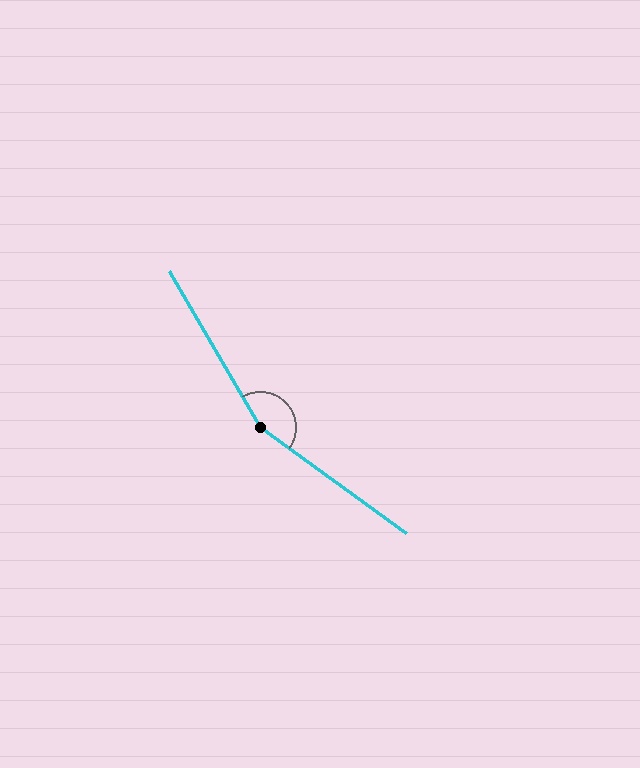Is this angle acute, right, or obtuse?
It is obtuse.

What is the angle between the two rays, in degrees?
Approximately 156 degrees.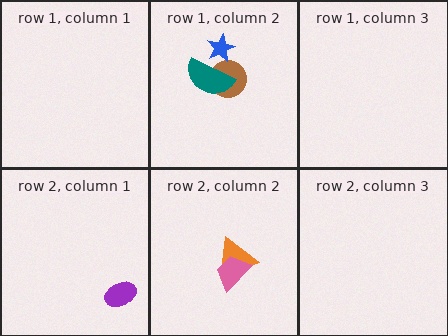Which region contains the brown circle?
The row 1, column 2 region.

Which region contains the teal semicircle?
The row 1, column 2 region.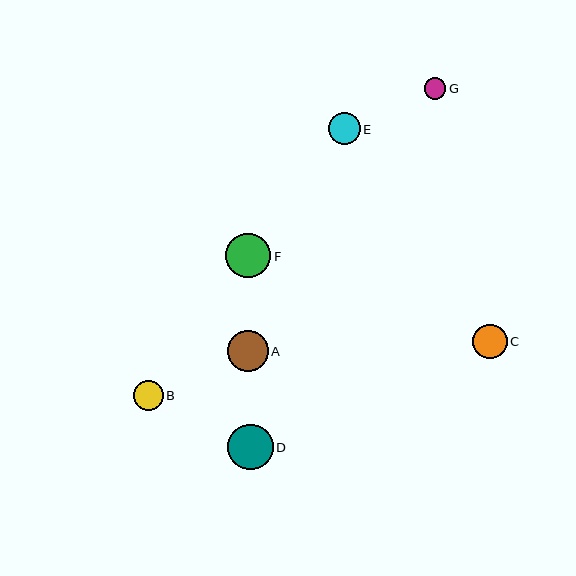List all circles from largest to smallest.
From largest to smallest: D, F, A, C, E, B, G.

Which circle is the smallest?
Circle G is the smallest with a size of approximately 22 pixels.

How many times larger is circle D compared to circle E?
Circle D is approximately 1.4 times the size of circle E.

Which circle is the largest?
Circle D is the largest with a size of approximately 45 pixels.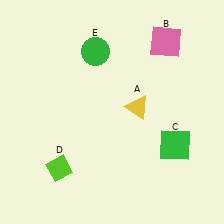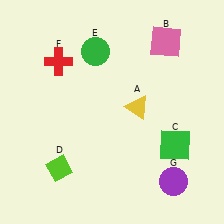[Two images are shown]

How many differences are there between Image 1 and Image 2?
There are 2 differences between the two images.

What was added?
A red cross (F), a purple circle (G) were added in Image 2.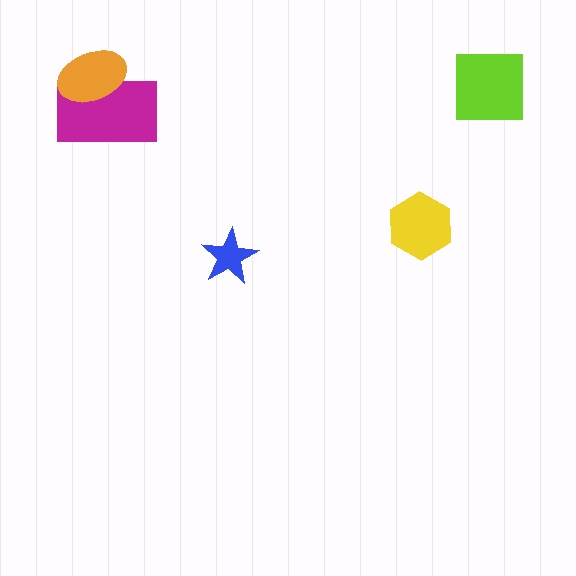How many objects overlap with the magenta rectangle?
1 object overlaps with the magenta rectangle.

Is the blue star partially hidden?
No, no other shape covers it.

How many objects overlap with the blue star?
0 objects overlap with the blue star.